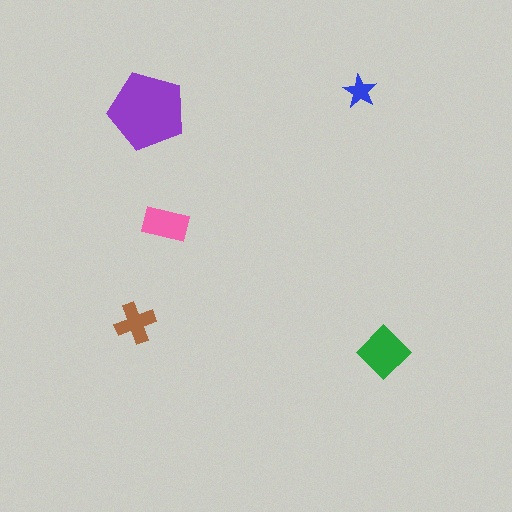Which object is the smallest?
The blue star.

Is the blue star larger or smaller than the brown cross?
Smaller.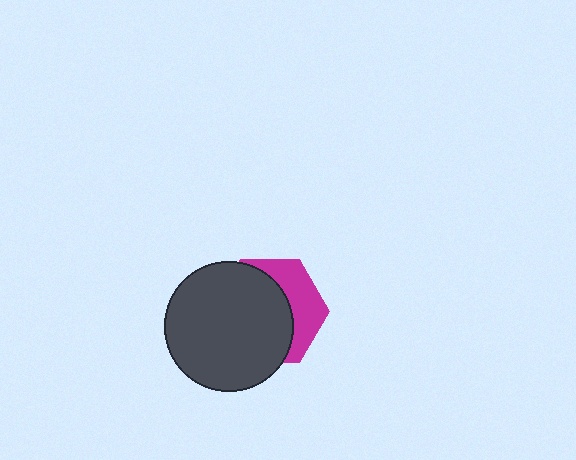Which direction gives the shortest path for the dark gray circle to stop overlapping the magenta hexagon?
Moving left gives the shortest separation.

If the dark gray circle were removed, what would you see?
You would see the complete magenta hexagon.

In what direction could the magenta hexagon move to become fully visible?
The magenta hexagon could move right. That would shift it out from behind the dark gray circle entirely.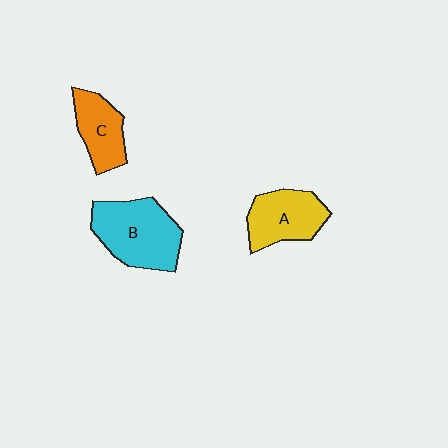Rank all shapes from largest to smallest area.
From largest to smallest: B (cyan), A (yellow), C (orange).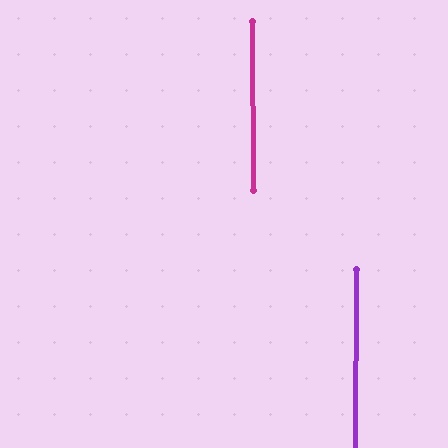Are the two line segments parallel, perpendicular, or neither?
Parallel — their directions differ by only 0.6°.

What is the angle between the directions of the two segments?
Approximately 1 degree.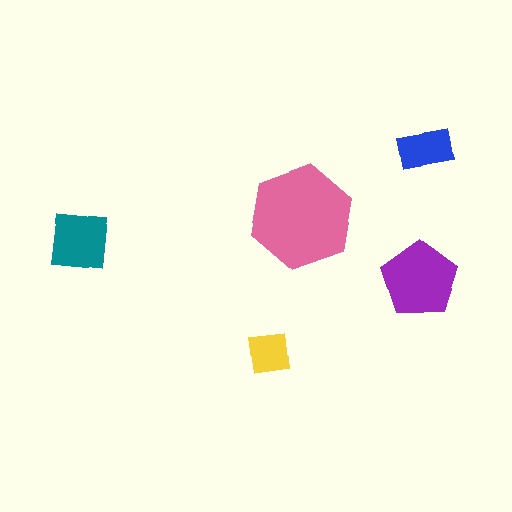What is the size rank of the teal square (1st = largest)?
3rd.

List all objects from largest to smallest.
The pink hexagon, the purple pentagon, the teal square, the blue rectangle, the yellow square.